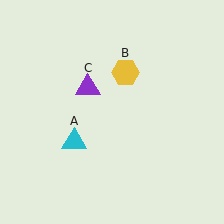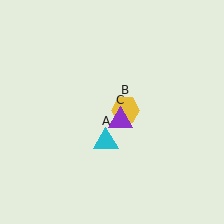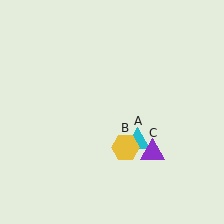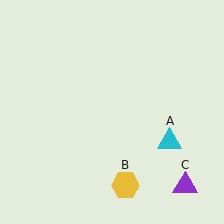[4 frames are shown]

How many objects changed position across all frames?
3 objects changed position: cyan triangle (object A), yellow hexagon (object B), purple triangle (object C).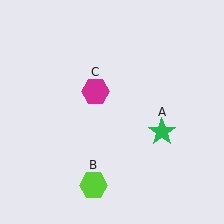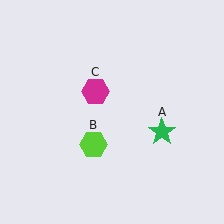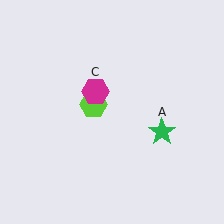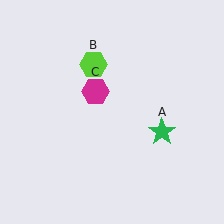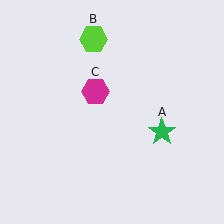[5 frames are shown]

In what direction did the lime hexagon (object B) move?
The lime hexagon (object B) moved up.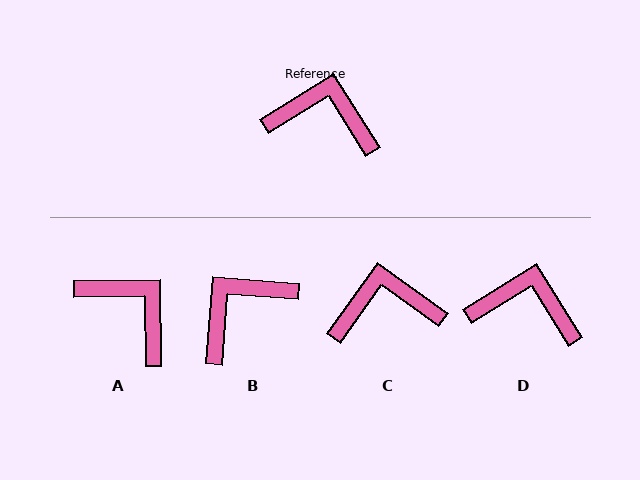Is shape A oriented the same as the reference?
No, it is off by about 31 degrees.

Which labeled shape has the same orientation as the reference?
D.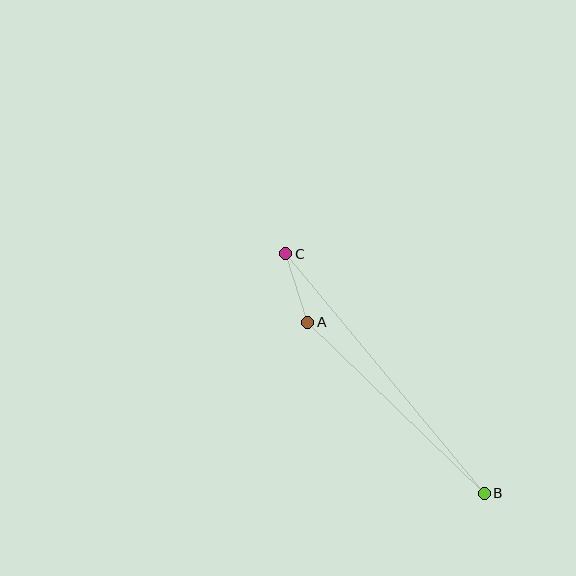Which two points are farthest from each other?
Points B and C are farthest from each other.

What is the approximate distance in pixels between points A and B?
The distance between A and B is approximately 245 pixels.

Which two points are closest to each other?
Points A and C are closest to each other.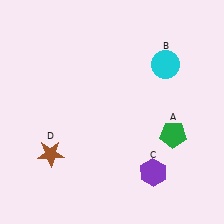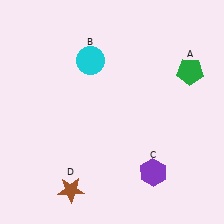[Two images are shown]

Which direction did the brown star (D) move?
The brown star (D) moved down.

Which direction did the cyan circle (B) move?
The cyan circle (B) moved left.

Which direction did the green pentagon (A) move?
The green pentagon (A) moved up.